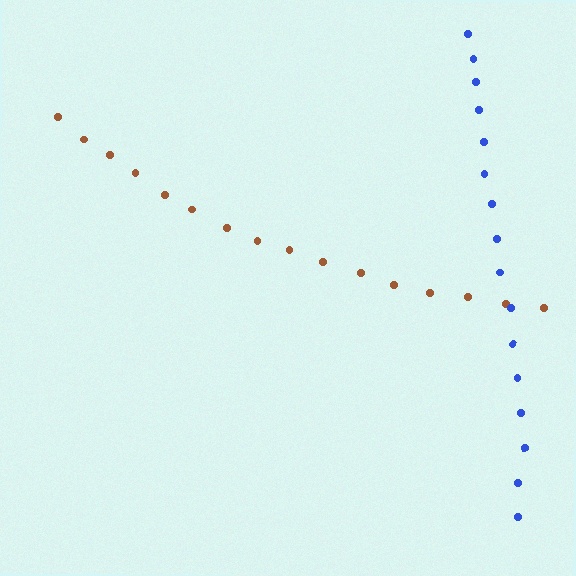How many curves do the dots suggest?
There are 2 distinct paths.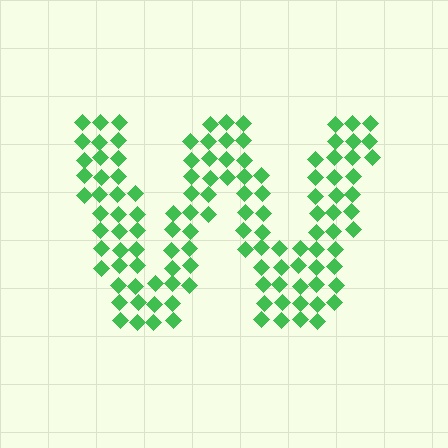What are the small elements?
The small elements are diamonds.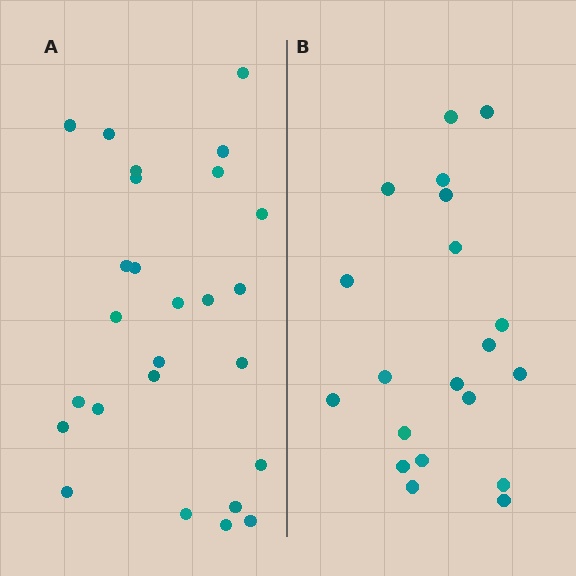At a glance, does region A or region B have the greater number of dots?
Region A (the left region) has more dots.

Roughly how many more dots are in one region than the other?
Region A has about 6 more dots than region B.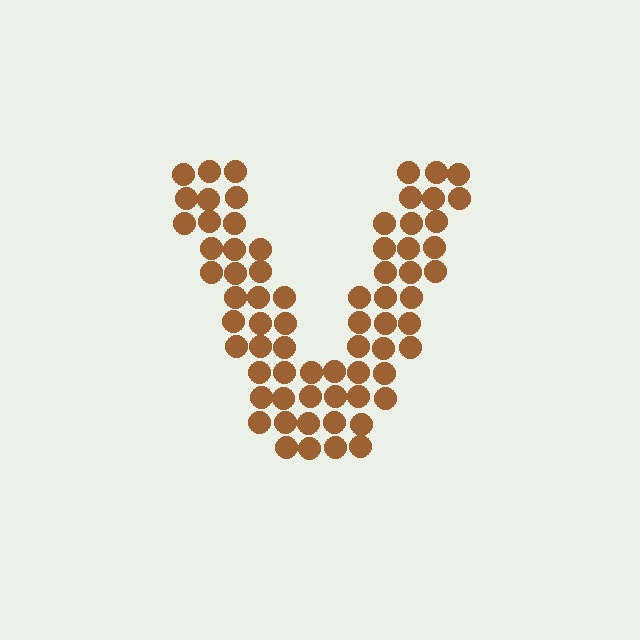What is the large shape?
The large shape is the letter V.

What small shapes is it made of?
It is made of small circles.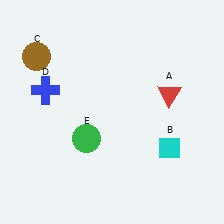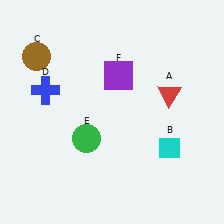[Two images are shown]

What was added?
A purple square (F) was added in Image 2.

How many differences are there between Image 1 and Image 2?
There is 1 difference between the two images.